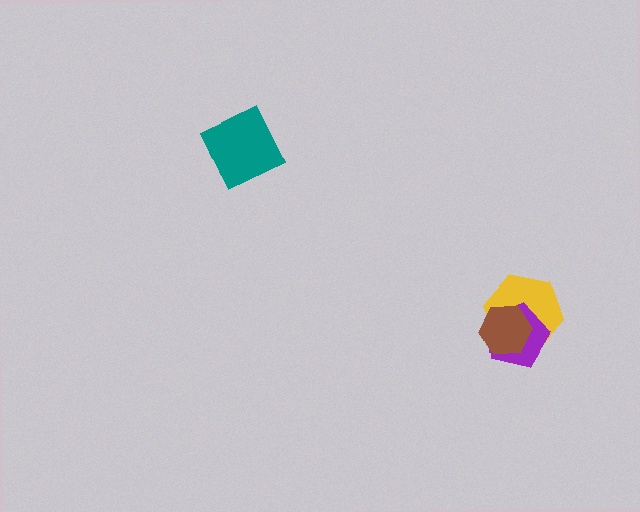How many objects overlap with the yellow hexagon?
2 objects overlap with the yellow hexagon.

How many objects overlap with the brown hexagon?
2 objects overlap with the brown hexagon.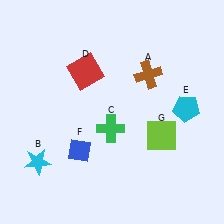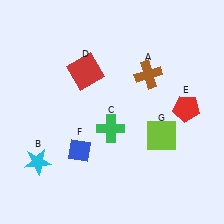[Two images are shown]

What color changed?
The pentagon (E) changed from cyan in Image 1 to red in Image 2.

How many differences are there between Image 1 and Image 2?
There is 1 difference between the two images.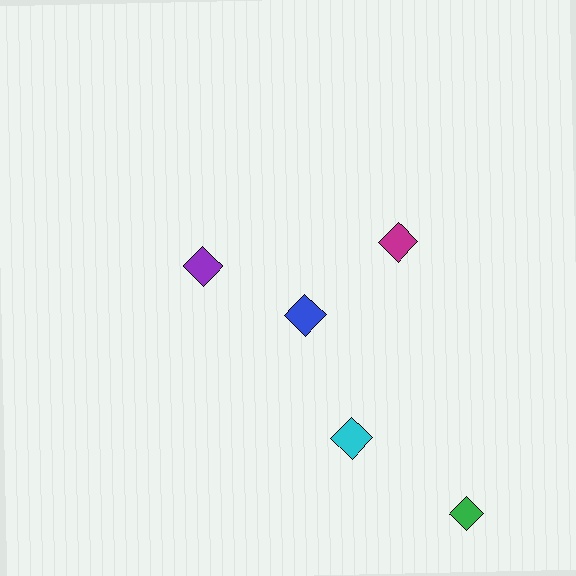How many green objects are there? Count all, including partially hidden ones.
There is 1 green object.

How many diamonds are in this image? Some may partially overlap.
There are 5 diamonds.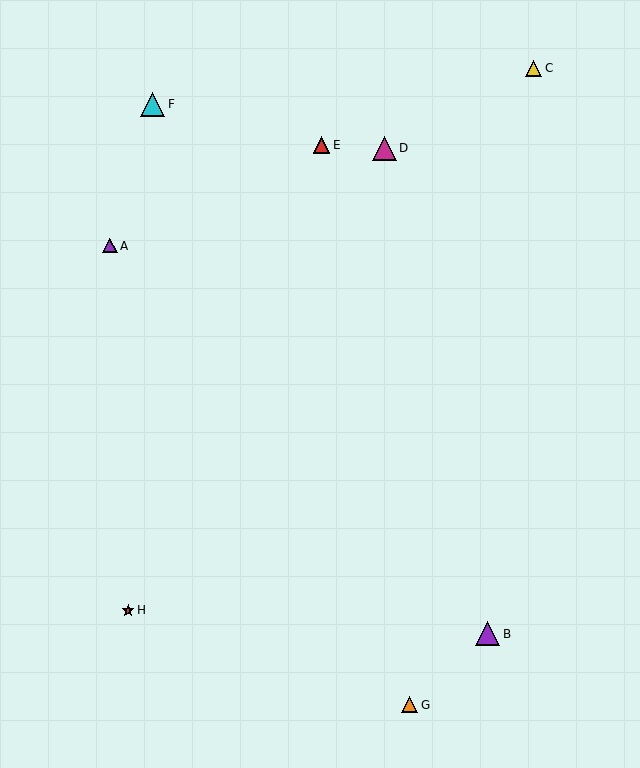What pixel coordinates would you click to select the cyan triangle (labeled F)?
Click at (153, 104) to select the cyan triangle F.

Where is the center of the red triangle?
The center of the red triangle is at (322, 145).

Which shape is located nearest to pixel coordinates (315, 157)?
The red triangle (labeled E) at (322, 145) is nearest to that location.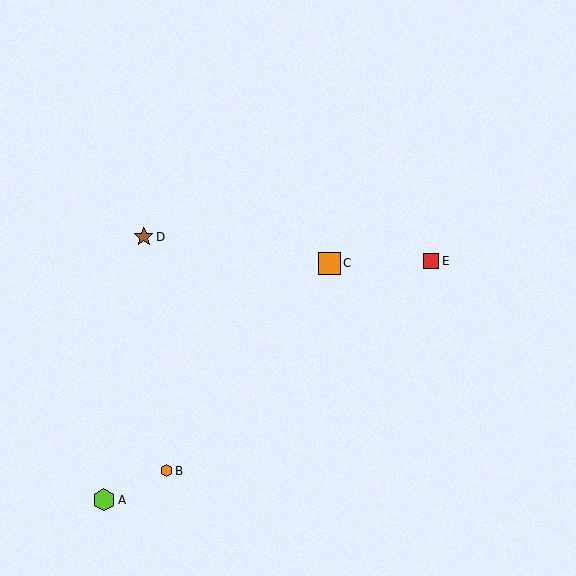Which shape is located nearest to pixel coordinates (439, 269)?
The red square (labeled E) at (431, 261) is nearest to that location.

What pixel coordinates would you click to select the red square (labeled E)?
Click at (431, 261) to select the red square E.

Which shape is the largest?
The lime hexagon (labeled A) is the largest.